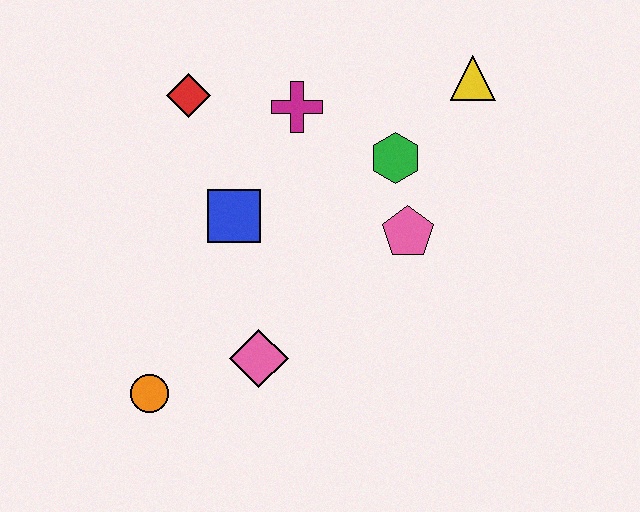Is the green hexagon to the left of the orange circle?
No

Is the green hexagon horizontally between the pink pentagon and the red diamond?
Yes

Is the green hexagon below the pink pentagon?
No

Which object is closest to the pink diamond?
The orange circle is closest to the pink diamond.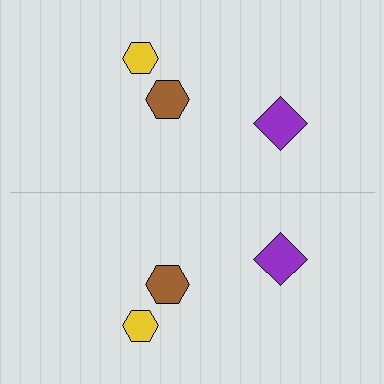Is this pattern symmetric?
Yes, this pattern has bilateral (reflection) symmetry.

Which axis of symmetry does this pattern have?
The pattern has a horizontal axis of symmetry running through the center of the image.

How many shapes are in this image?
There are 6 shapes in this image.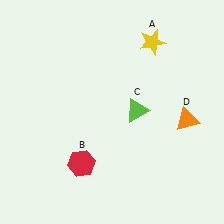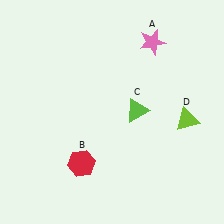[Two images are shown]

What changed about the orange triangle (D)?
In Image 1, D is orange. In Image 2, it changed to lime.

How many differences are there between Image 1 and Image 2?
There are 2 differences between the two images.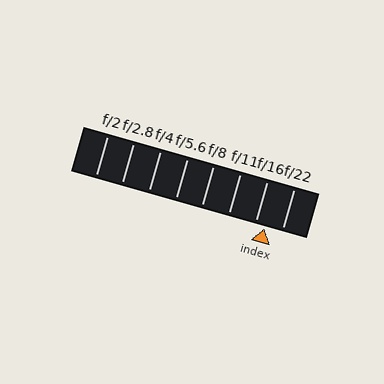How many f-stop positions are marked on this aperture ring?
There are 8 f-stop positions marked.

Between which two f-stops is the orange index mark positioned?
The index mark is between f/16 and f/22.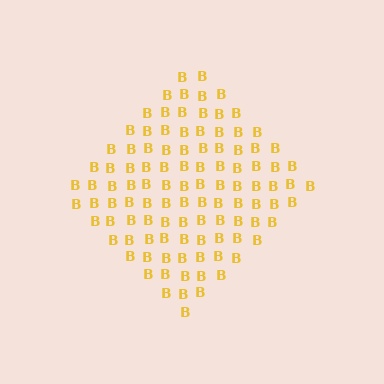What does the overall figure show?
The overall figure shows a diamond.